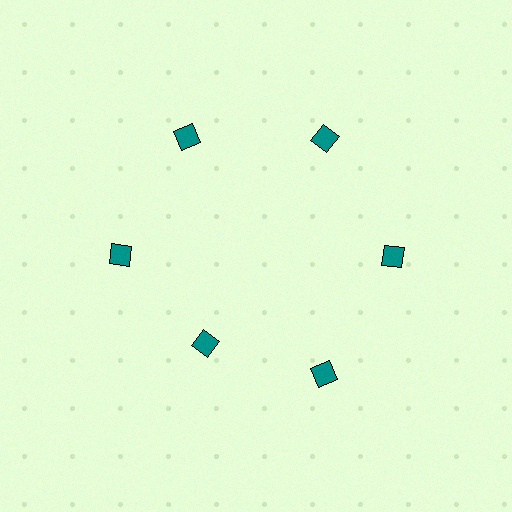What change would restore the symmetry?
The symmetry would be restored by moving it outward, back onto the ring so that all 6 diamonds sit at equal angles and equal distance from the center.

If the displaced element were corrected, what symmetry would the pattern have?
It would have 6-fold rotational symmetry — the pattern would map onto itself every 60 degrees.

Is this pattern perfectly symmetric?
No. The 6 teal diamonds are arranged in a ring, but one element near the 7 o'clock position is pulled inward toward the center, breaking the 6-fold rotational symmetry.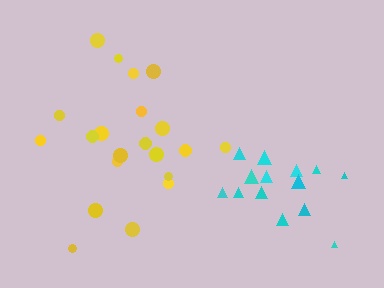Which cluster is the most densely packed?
Cyan.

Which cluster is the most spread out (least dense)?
Yellow.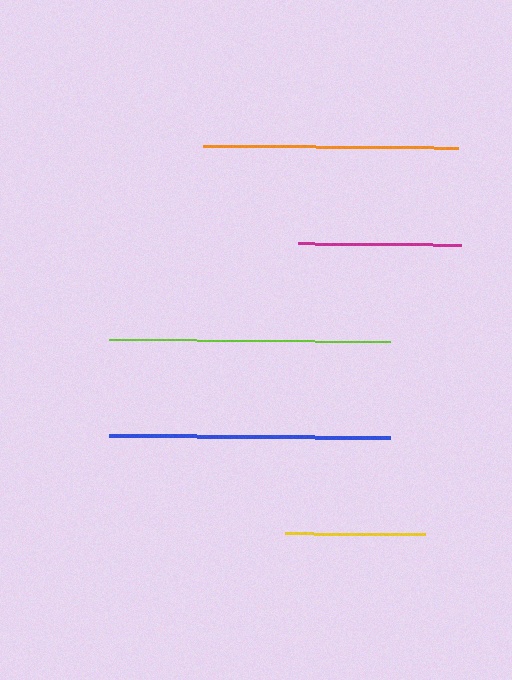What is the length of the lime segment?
The lime segment is approximately 281 pixels long.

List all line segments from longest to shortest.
From longest to shortest: lime, blue, orange, magenta, yellow.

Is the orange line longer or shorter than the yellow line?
The orange line is longer than the yellow line.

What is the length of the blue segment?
The blue segment is approximately 280 pixels long.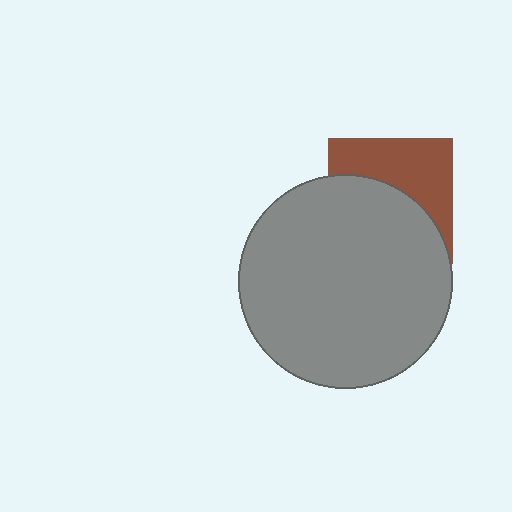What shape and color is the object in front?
The object in front is a gray circle.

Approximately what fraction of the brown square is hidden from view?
Roughly 55% of the brown square is hidden behind the gray circle.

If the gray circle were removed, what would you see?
You would see the complete brown square.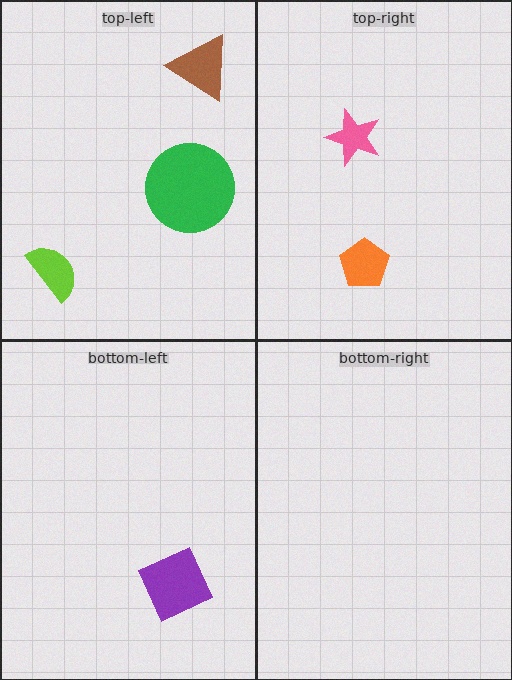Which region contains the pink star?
The top-right region.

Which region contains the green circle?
The top-left region.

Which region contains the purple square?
The bottom-left region.